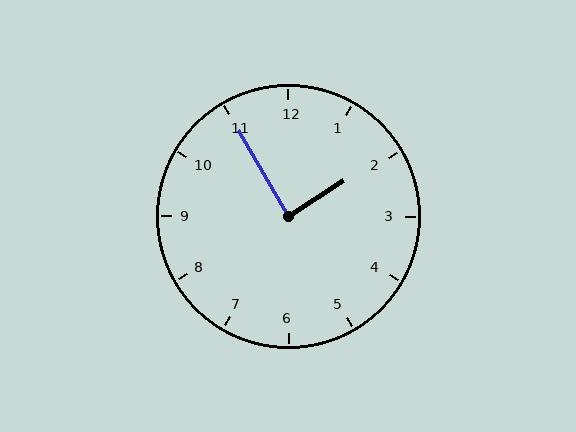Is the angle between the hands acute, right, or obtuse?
It is right.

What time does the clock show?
1:55.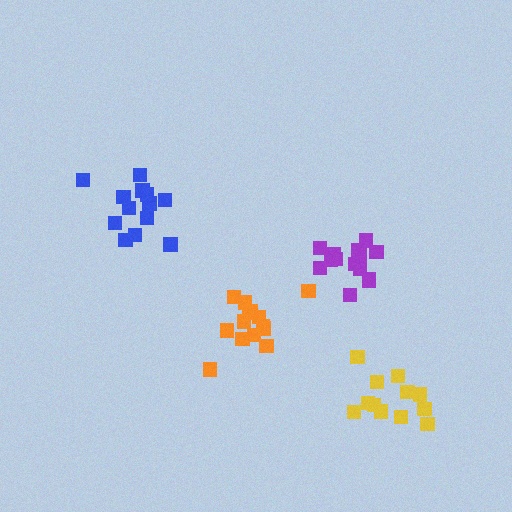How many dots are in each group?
Group 1: 12 dots, Group 2: 14 dots, Group 3: 13 dots, Group 4: 15 dots (54 total).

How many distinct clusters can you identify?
There are 4 distinct clusters.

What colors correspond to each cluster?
The clusters are colored: yellow, orange, blue, purple.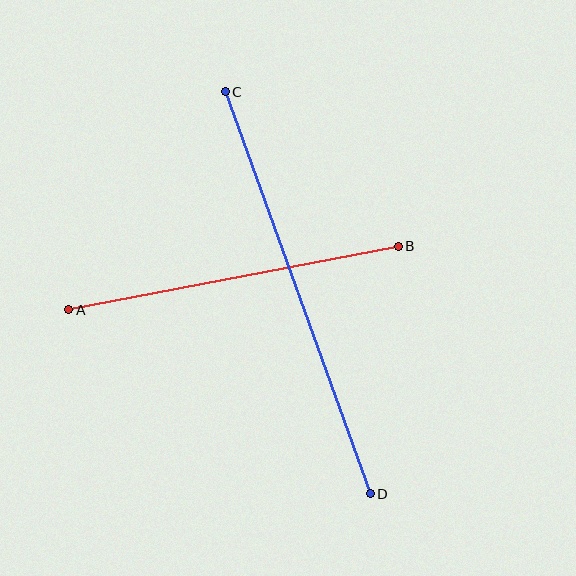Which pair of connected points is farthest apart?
Points C and D are farthest apart.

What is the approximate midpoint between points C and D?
The midpoint is at approximately (298, 293) pixels.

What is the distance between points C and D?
The distance is approximately 427 pixels.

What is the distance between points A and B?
The distance is approximately 335 pixels.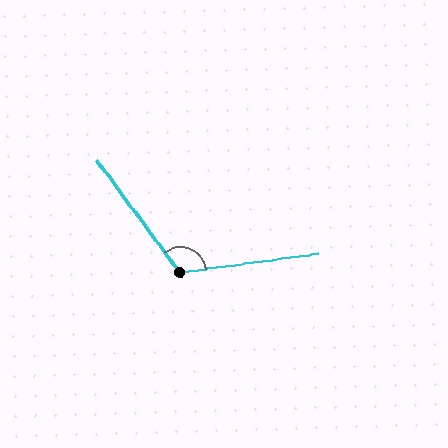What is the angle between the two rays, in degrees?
Approximately 119 degrees.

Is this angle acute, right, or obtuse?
It is obtuse.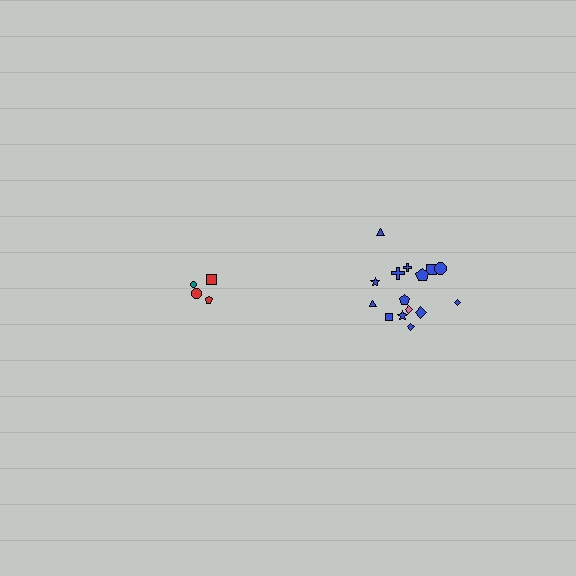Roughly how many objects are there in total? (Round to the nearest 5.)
Roughly 20 objects in total.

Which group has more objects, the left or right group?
The right group.